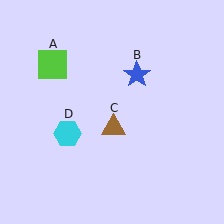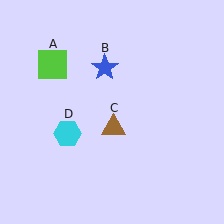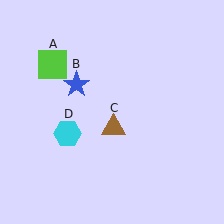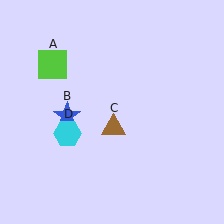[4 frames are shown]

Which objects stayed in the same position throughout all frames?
Lime square (object A) and brown triangle (object C) and cyan hexagon (object D) remained stationary.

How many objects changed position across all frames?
1 object changed position: blue star (object B).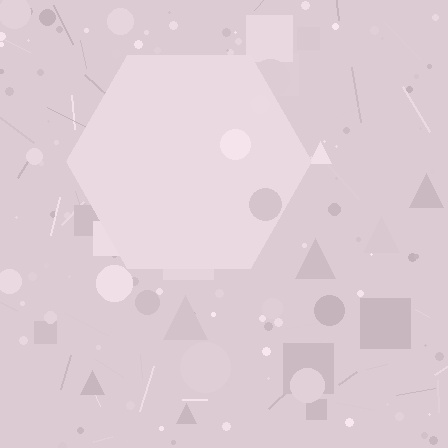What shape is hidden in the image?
A hexagon is hidden in the image.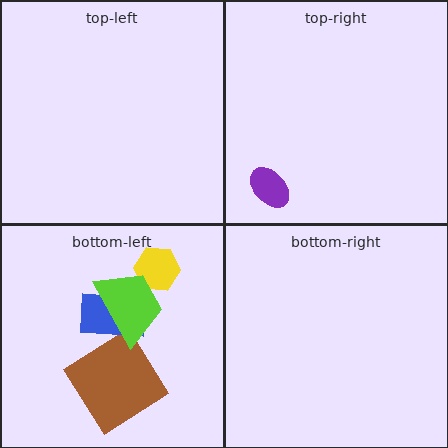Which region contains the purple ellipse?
The top-right region.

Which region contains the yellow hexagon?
The bottom-left region.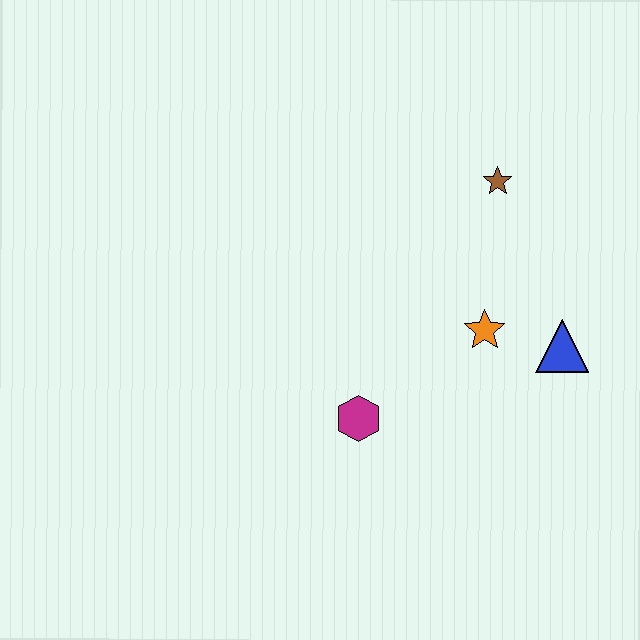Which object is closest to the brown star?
The orange star is closest to the brown star.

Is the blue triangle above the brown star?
No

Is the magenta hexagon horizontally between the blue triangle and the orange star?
No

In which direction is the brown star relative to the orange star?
The brown star is above the orange star.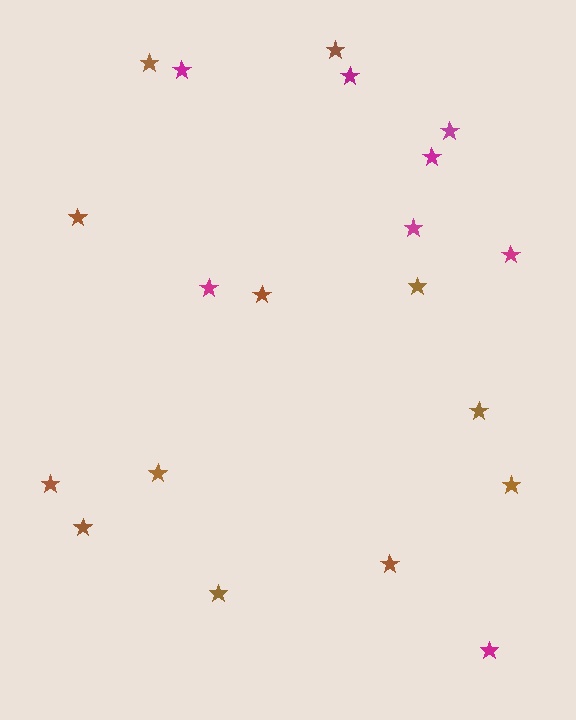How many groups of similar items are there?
There are 2 groups: one group of brown stars (12) and one group of magenta stars (8).